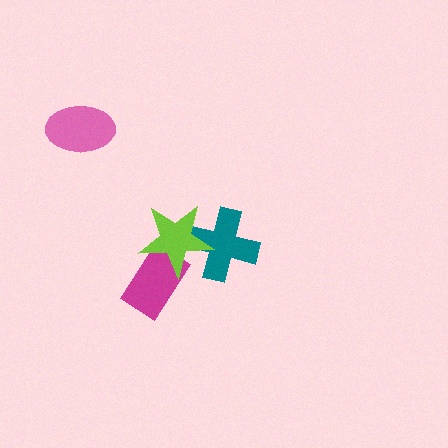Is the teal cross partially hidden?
Yes, it is partially covered by another shape.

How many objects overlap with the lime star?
2 objects overlap with the lime star.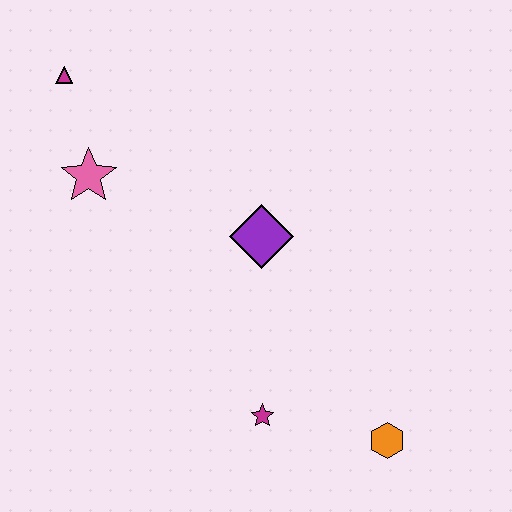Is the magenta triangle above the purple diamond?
Yes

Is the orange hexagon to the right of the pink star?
Yes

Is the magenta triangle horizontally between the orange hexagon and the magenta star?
No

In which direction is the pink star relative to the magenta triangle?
The pink star is below the magenta triangle.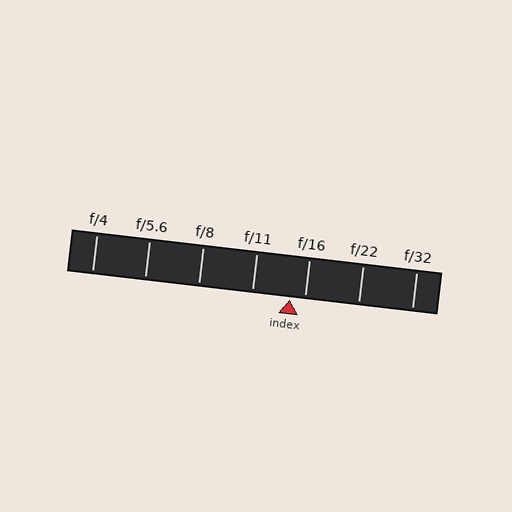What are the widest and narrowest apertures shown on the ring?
The widest aperture shown is f/4 and the narrowest is f/32.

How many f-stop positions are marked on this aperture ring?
There are 7 f-stop positions marked.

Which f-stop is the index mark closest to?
The index mark is closest to f/16.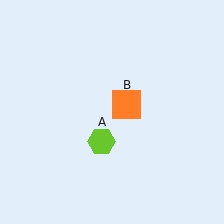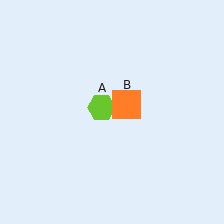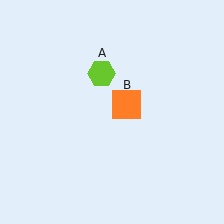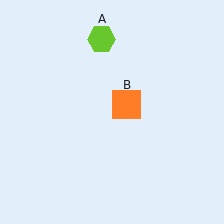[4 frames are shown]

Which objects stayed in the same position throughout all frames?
Orange square (object B) remained stationary.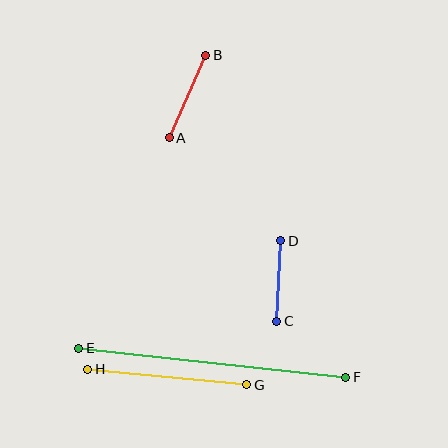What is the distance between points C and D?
The distance is approximately 81 pixels.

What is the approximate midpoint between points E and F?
The midpoint is at approximately (212, 363) pixels.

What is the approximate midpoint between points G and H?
The midpoint is at approximately (167, 377) pixels.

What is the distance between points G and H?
The distance is approximately 160 pixels.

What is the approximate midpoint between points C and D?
The midpoint is at approximately (279, 281) pixels.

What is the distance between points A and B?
The distance is approximately 91 pixels.